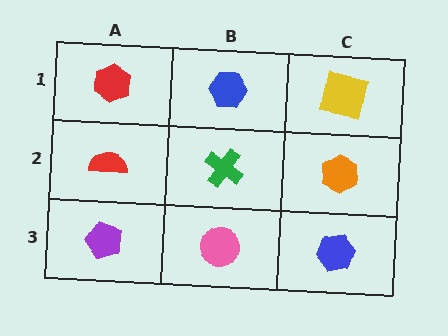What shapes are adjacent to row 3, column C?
An orange hexagon (row 2, column C), a pink circle (row 3, column B).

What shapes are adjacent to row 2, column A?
A red hexagon (row 1, column A), a purple pentagon (row 3, column A), a green cross (row 2, column B).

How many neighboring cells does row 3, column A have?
2.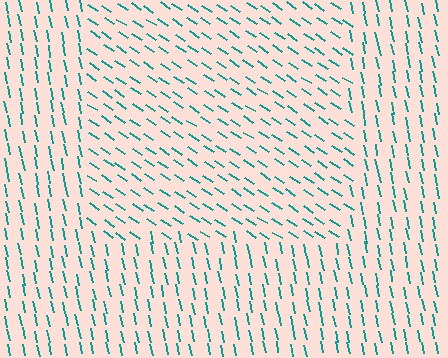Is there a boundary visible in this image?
Yes, there is a texture boundary formed by a change in line orientation.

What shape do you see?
I see a rectangle.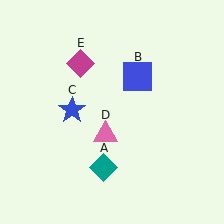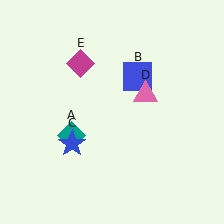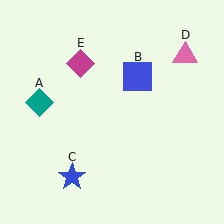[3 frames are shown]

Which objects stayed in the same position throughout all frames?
Blue square (object B) and magenta diamond (object E) remained stationary.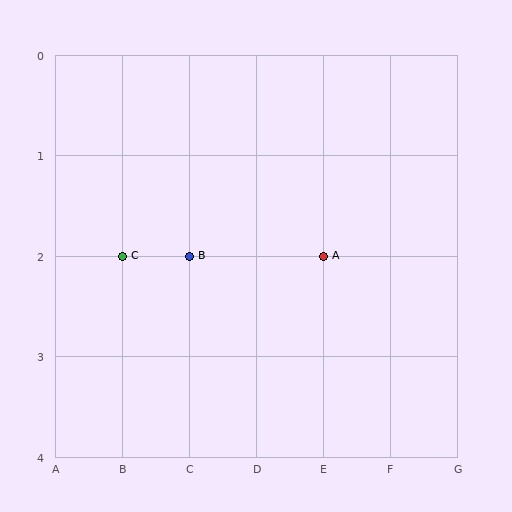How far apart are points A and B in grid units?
Points A and B are 2 columns apart.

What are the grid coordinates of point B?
Point B is at grid coordinates (C, 2).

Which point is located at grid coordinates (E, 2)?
Point A is at (E, 2).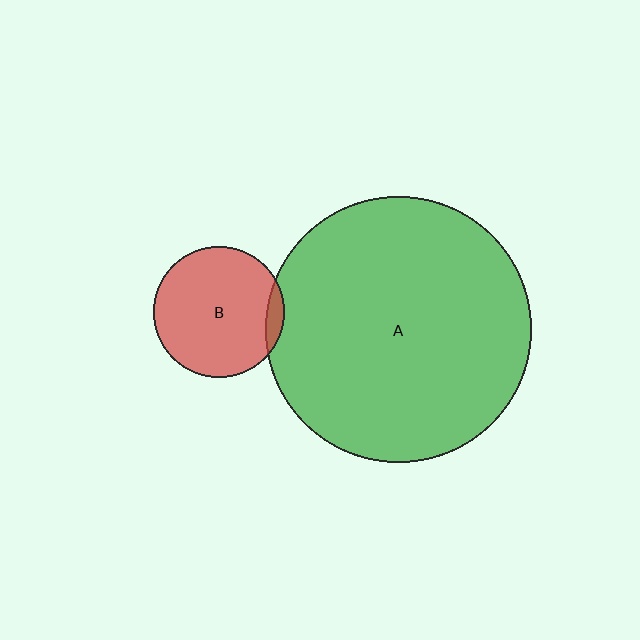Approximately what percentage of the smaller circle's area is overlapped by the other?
Approximately 5%.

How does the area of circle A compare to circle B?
Approximately 4.1 times.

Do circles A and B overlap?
Yes.